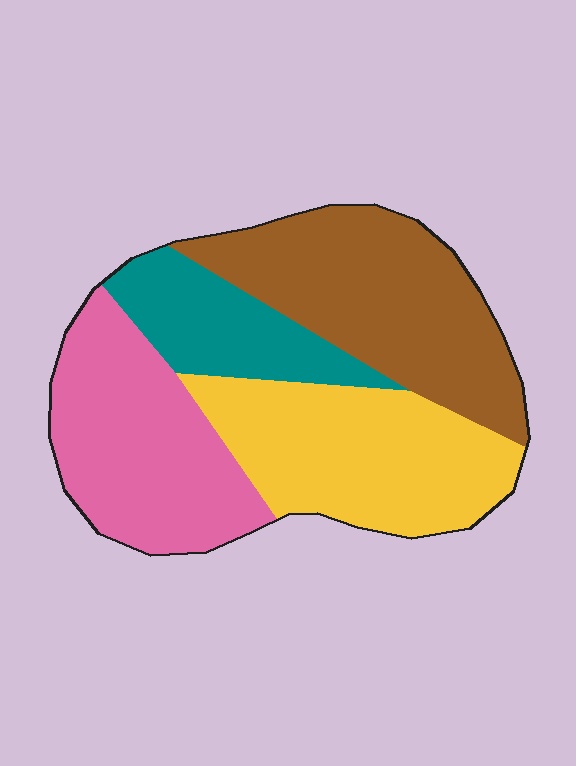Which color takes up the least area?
Teal, at roughly 15%.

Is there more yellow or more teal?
Yellow.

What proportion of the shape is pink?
Pink takes up between a quarter and a half of the shape.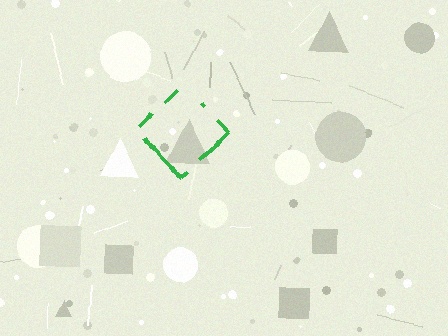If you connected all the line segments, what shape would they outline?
They would outline a diamond.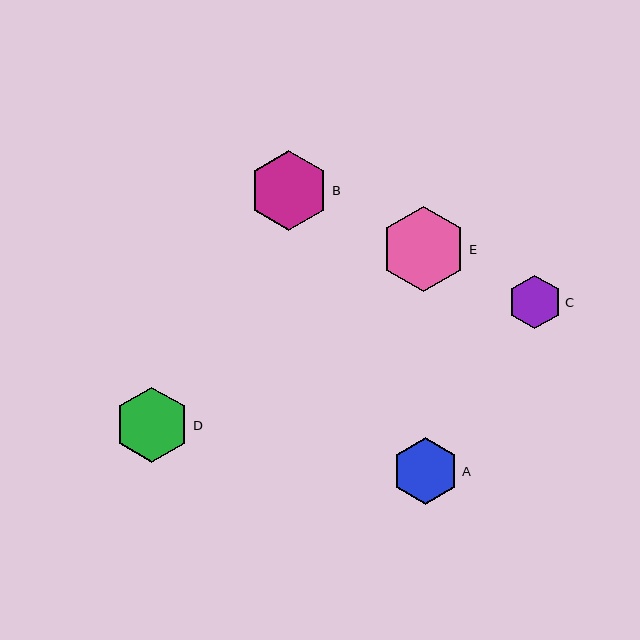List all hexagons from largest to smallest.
From largest to smallest: E, B, D, A, C.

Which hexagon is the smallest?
Hexagon C is the smallest with a size of approximately 53 pixels.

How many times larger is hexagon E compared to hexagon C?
Hexagon E is approximately 1.6 times the size of hexagon C.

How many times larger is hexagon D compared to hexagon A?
Hexagon D is approximately 1.1 times the size of hexagon A.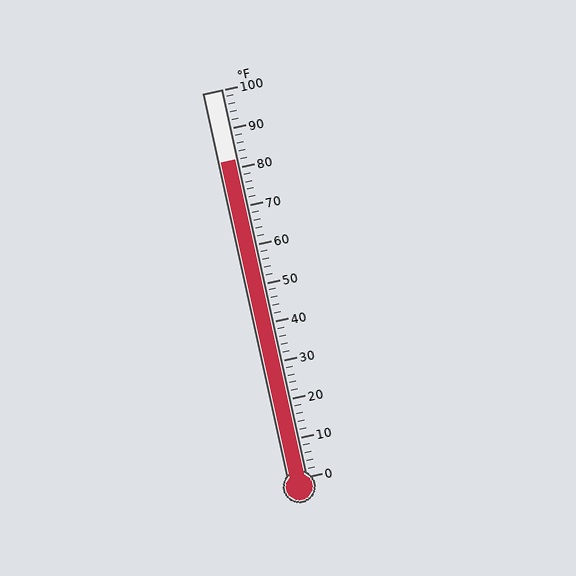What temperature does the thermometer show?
The thermometer shows approximately 82°F.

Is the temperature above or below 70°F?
The temperature is above 70°F.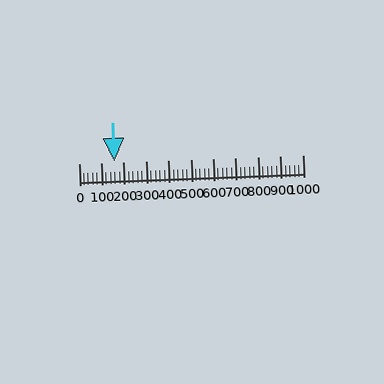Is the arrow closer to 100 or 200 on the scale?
The arrow is closer to 200.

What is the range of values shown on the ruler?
The ruler shows values from 0 to 1000.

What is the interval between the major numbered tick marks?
The major tick marks are spaced 100 units apart.